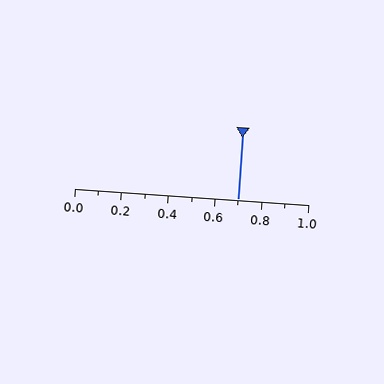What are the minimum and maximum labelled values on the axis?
The axis runs from 0.0 to 1.0.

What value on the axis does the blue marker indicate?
The marker indicates approximately 0.7.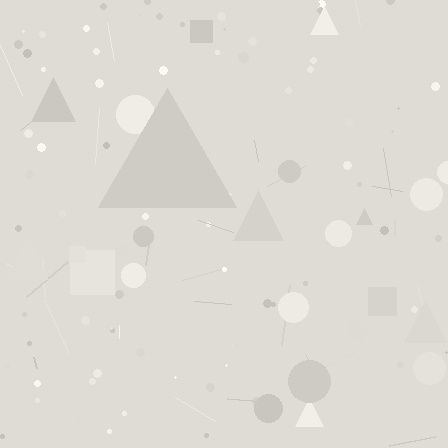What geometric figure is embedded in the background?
A triangle is embedded in the background.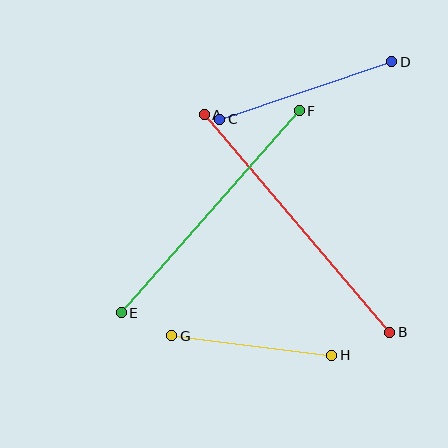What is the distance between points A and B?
The distance is approximately 286 pixels.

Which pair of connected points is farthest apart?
Points A and B are farthest apart.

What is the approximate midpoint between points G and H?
The midpoint is at approximately (252, 346) pixels.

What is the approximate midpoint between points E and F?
The midpoint is at approximately (210, 212) pixels.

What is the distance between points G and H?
The distance is approximately 162 pixels.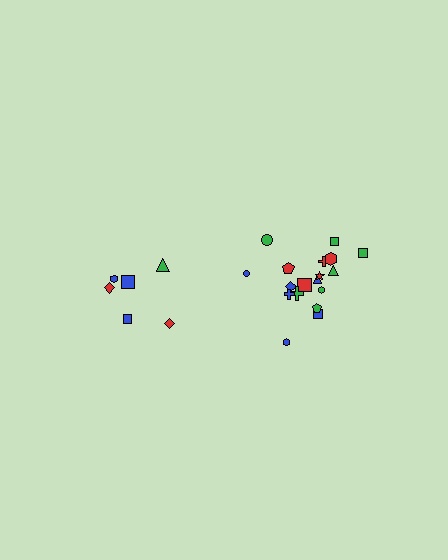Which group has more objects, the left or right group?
The right group.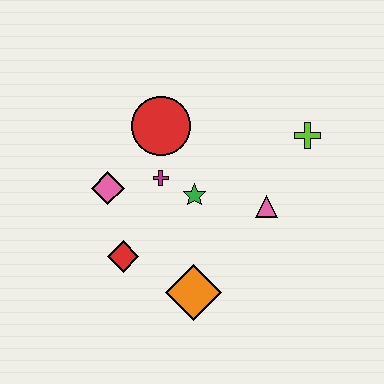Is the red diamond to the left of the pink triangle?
Yes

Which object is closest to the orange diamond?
The red diamond is closest to the orange diamond.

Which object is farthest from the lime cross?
The red diamond is farthest from the lime cross.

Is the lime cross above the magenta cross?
Yes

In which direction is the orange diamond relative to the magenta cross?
The orange diamond is below the magenta cross.